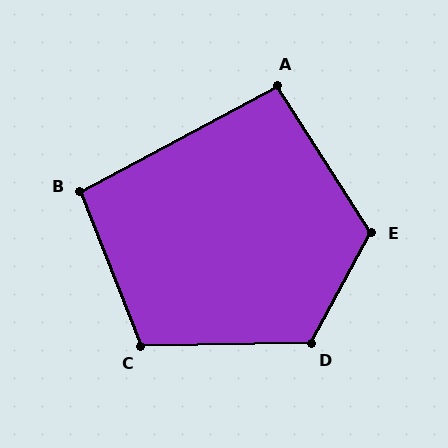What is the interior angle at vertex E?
Approximately 119 degrees (obtuse).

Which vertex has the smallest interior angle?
A, at approximately 95 degrees.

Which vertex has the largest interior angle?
D, at approximately 119 degrees.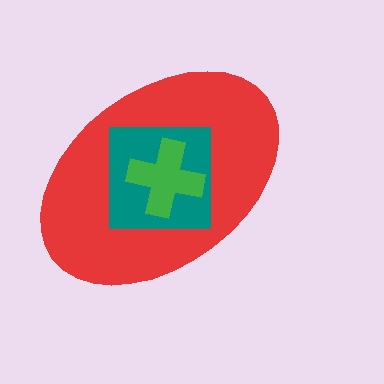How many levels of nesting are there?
3.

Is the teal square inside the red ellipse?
Yes.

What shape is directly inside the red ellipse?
The teal square.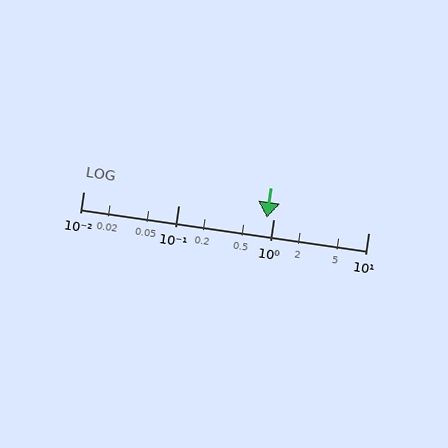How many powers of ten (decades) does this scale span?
The scale spans 3 decades, from 0.01 to 10.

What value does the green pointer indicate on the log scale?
The pointer indicates approximately 0.86.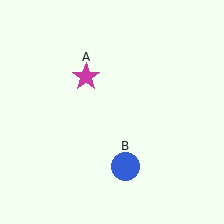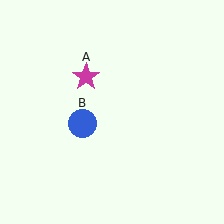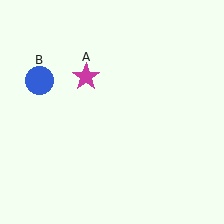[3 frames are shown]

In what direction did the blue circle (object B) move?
The blue circle (object B) moved up and to the left.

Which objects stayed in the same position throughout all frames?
Magenta star (object A) remained stationary.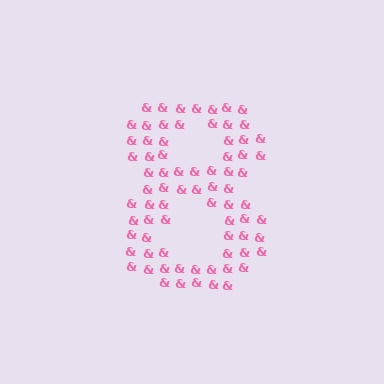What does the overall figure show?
The overall figure shows the digit 8.